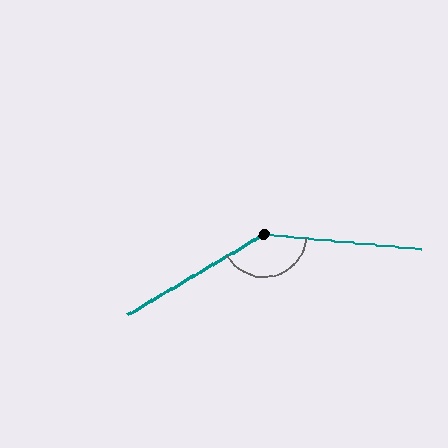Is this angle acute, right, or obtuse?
It is obtuse.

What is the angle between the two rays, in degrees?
Approximately 144 degrees.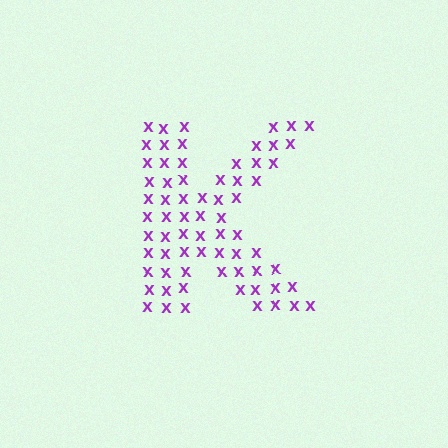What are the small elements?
The small elements are letter X's.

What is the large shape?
The large shape is the letter K.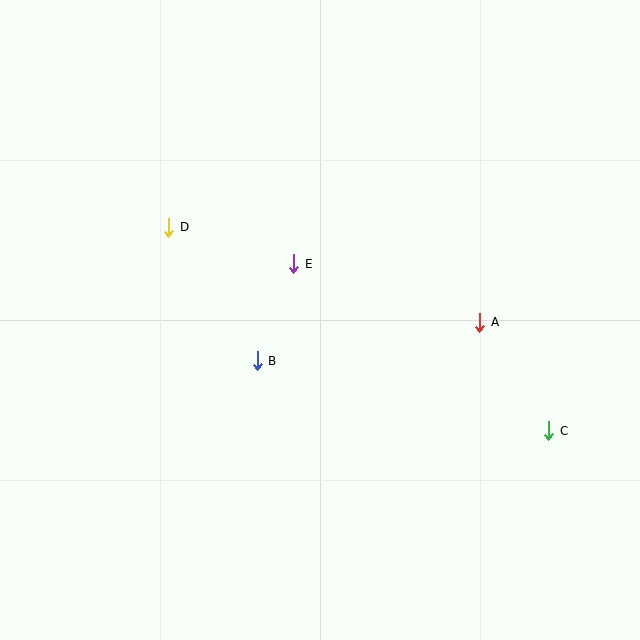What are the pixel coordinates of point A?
Point A is at (480, 322).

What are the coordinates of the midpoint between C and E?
The midpoint between C and E is at (421, 347).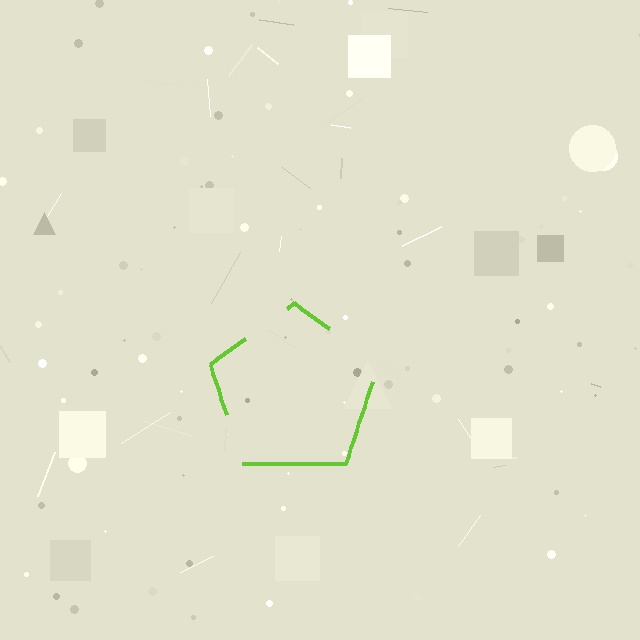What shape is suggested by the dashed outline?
The dashed outline suggests a pentagon.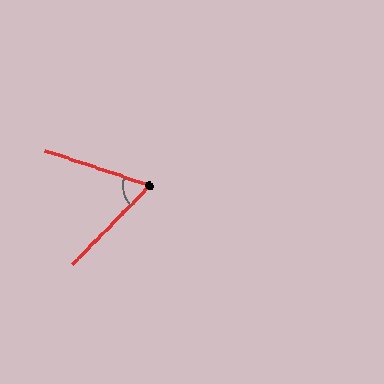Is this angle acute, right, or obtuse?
It is acute.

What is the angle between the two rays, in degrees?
Approximately 64 degrees.